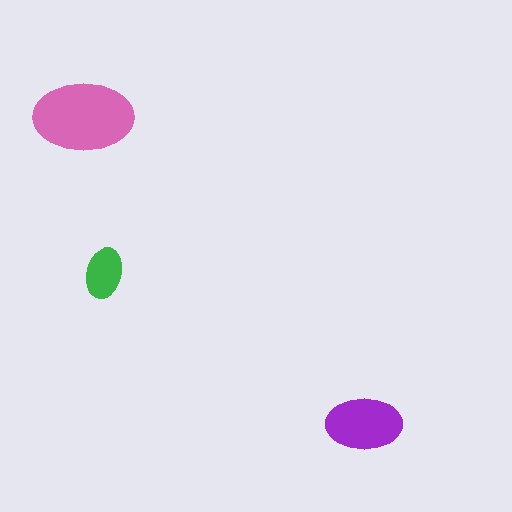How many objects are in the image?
There are 3 objects in the image.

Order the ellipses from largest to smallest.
the pink one, the purple one, the green one.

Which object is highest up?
The pink ellipse is topmost.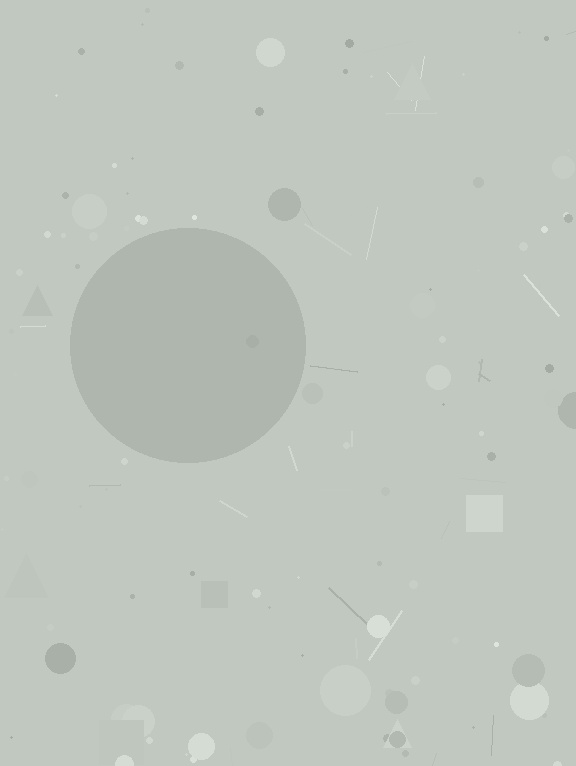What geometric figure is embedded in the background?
A circle is embedded in the background.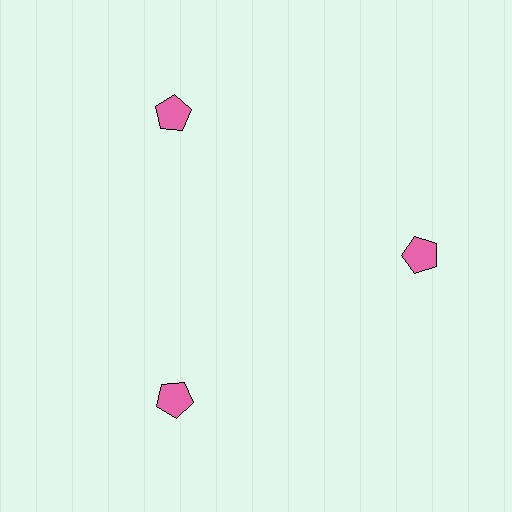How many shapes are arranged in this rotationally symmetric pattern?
There are 3 shapes, arranged in 3 groups of 1.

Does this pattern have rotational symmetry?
Yes, this pattern has 3-fold rotational symmetry. It looks the same after rotating 120 degrees around the center.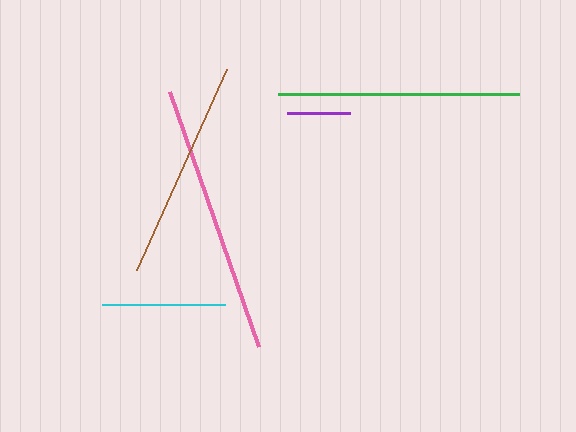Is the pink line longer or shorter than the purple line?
The pink line is longer than the purple line.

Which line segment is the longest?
The pink line is the longest at approximately 271 pixels.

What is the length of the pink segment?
The pink segment is approximately 271 pixels long.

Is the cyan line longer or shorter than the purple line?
The cyan line is longer than the purple line.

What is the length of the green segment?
The green segment is approximately 241 pixels long.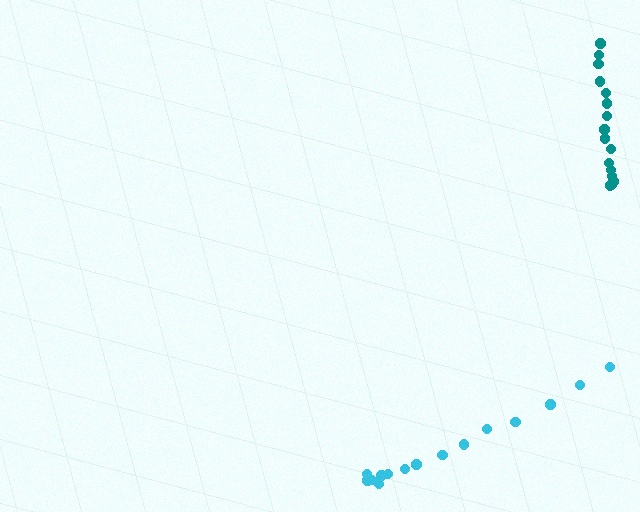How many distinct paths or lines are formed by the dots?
There are 2 distinct paths.